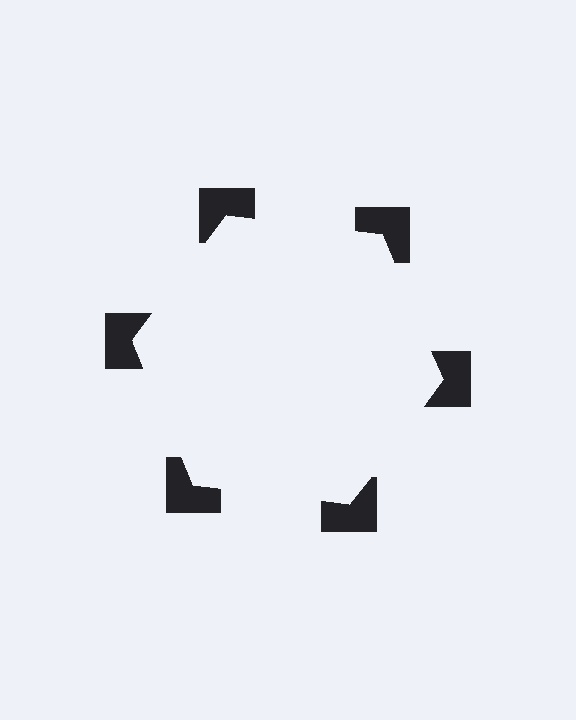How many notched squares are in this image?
There are 6 — one at each vertex of the illusory hexagon.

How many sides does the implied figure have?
6 sides.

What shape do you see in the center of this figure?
An illusory hexagon — its edges are inferred from the aligned wedge cuts in the notched squares, not physically drawn.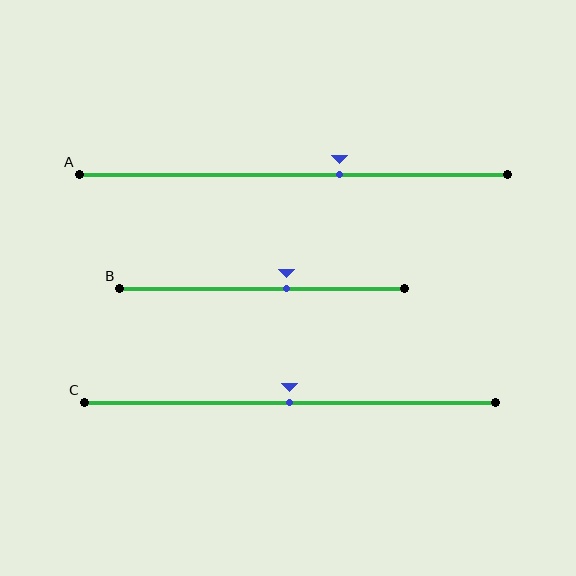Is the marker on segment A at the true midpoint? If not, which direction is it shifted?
No, the marker on segment A is shifted to the right by about 11% of the segment length.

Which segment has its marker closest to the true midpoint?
Segment C has its marker closest to the true midpoint.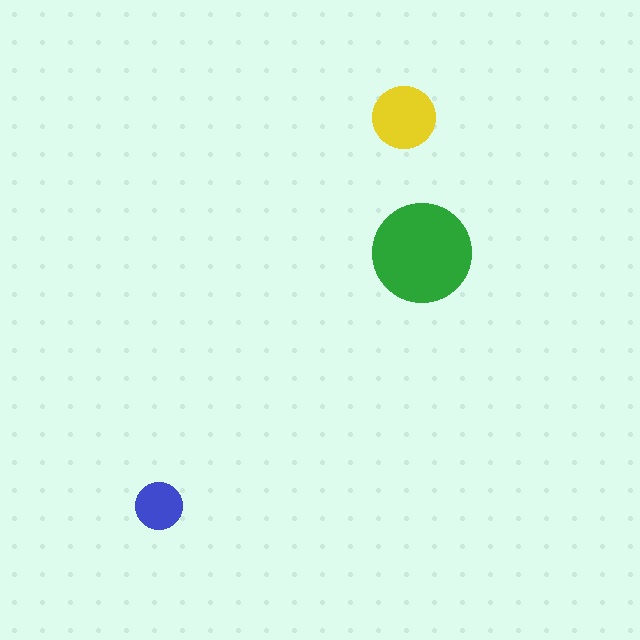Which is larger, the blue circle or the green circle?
The green one.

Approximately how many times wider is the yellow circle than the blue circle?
About 1.5 times wider.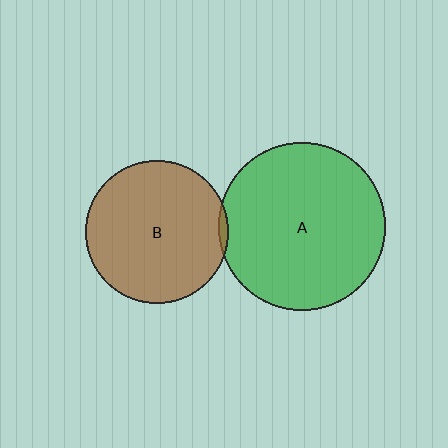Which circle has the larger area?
Circle A (green).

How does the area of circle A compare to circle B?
Approximately 1.4 times.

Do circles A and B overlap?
Yes.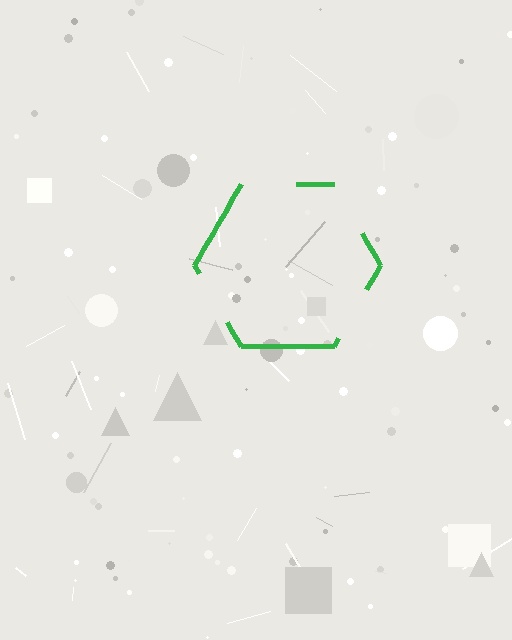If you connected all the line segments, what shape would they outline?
They would outline a hexagon.